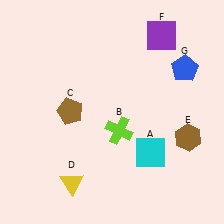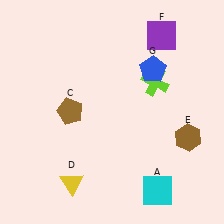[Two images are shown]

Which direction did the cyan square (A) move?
The cyan square (A) moved down.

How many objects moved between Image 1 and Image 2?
3 objects moved between the two images.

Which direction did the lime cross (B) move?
The lime cross (B) moved up.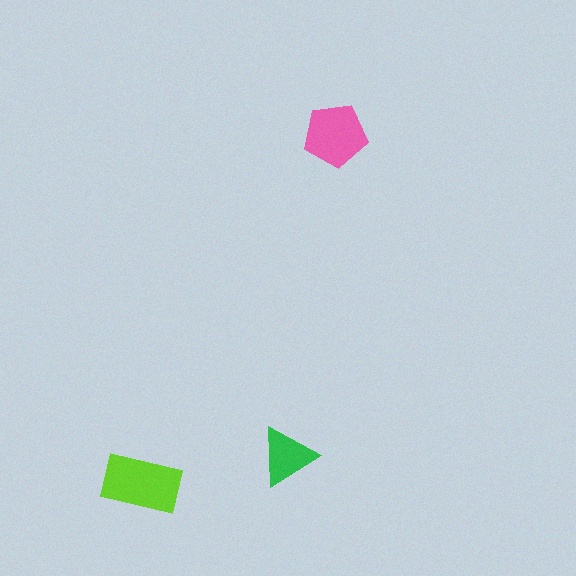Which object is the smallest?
The green triangle.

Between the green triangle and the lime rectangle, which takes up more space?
The lime rectangle.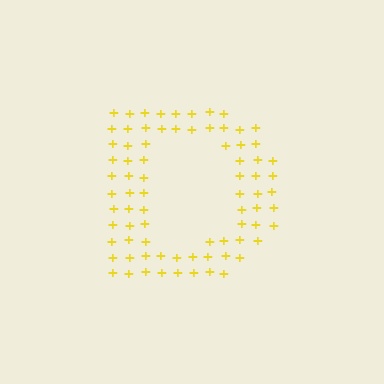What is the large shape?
The large shape is the letter D.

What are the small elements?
The small elements are plus signs.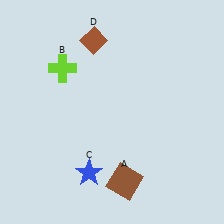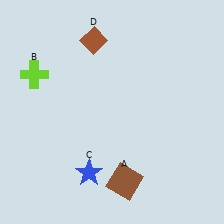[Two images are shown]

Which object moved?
The lime cross (B) moved left.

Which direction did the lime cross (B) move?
The lime cross (B) moved left.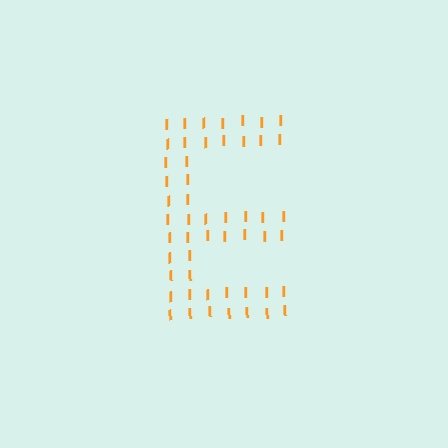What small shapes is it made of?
It is made of small letter I's.